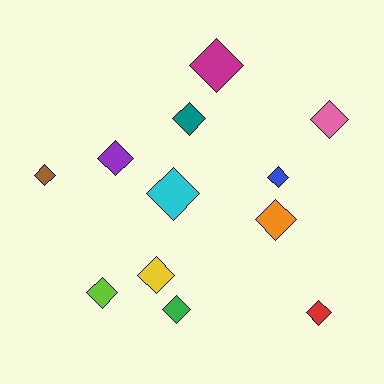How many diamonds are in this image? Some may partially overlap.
There are 12 diamonds.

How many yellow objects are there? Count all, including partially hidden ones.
There is 1 yellow object.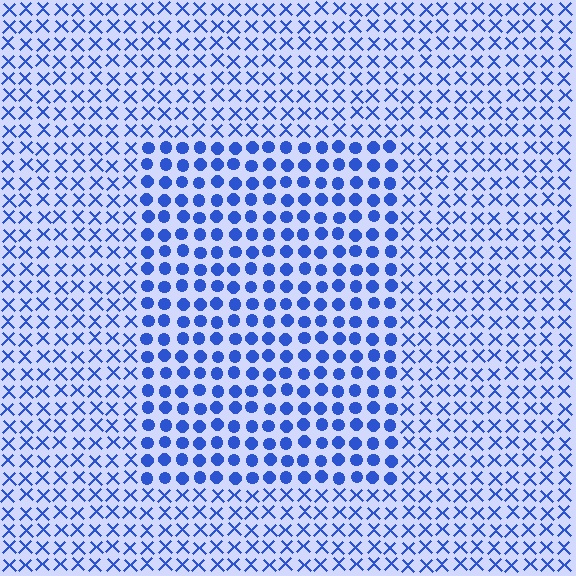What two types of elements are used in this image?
The image uses circles inside the rectangle region and X marks outside it.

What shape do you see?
I see a rectangle.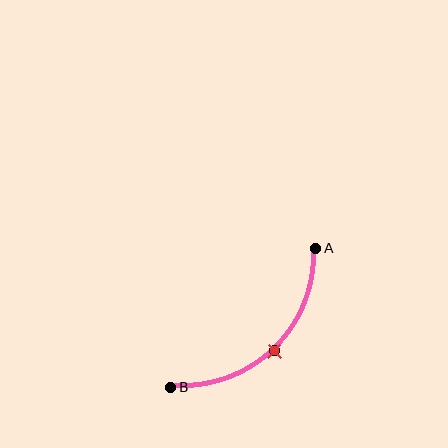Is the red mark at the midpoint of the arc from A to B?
Yes. The red mark lies on the arc at equal arc-length from both A and B — it is the arc midpoint.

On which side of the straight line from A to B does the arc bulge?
The arc bulges below and to the right of the straight line connecting A and B.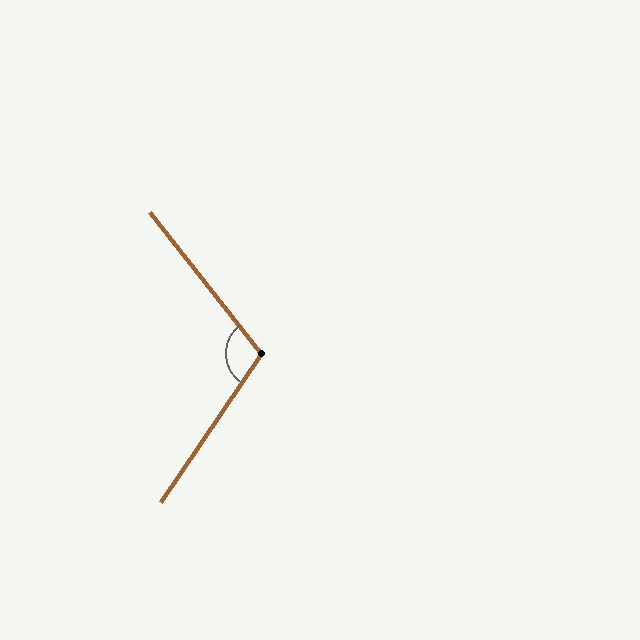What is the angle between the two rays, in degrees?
Approximately 107 degrees.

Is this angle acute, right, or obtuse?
It is obtuse.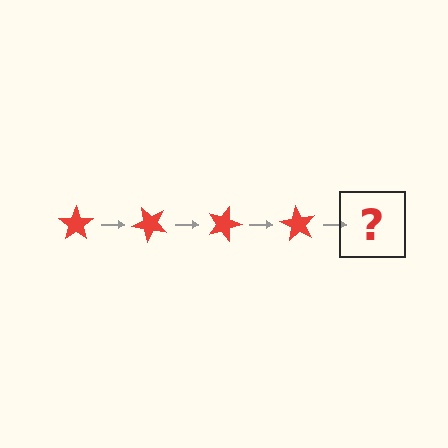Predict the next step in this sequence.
The next step is a red star rotated 180 degrees.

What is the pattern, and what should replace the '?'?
The pattern is that the star rotates 45 degrees each step. The '?' should be a red star rotated 180 degrees.